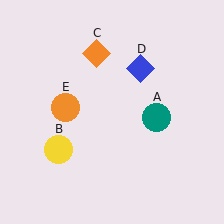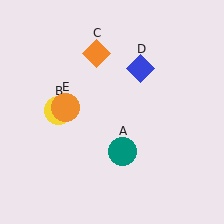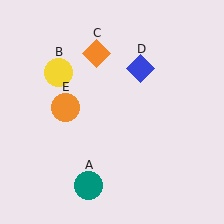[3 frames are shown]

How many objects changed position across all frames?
2 objects changed position: teal circle (object A), yellow circle (object B).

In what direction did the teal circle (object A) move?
The teal circle (object A) moved down and to the left.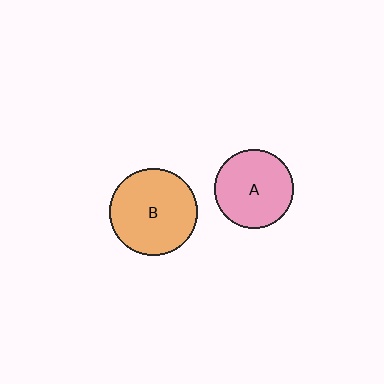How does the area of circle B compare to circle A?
Approximately 1.2 times.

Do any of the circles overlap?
No, none of the circles overlap.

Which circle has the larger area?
Circle B (orange).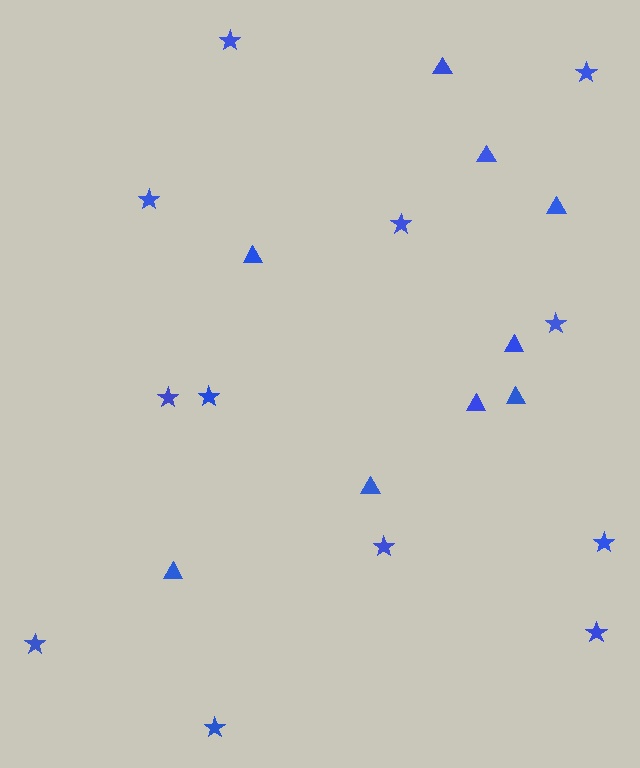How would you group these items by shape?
There are 2 groups: one group of stars (12) and one group of triangles (9).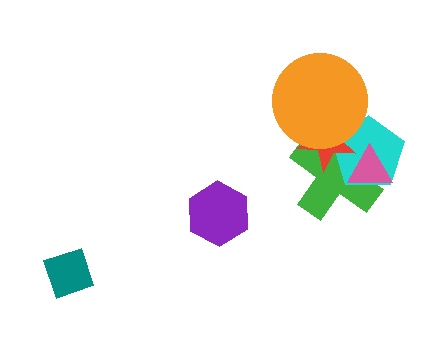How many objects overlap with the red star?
4 objects overlap with the red star.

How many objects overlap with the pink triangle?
3 objects overlap with the pink triangle.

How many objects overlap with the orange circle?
3 objects overlap with the orange circle.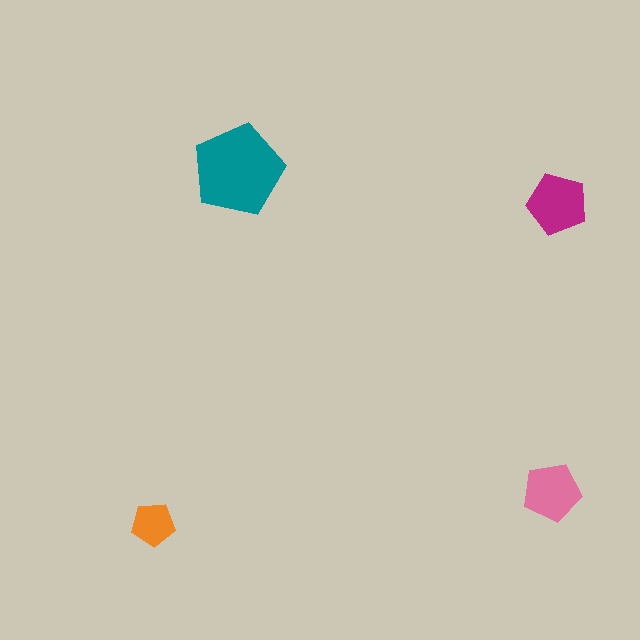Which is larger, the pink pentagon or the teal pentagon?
The teal one.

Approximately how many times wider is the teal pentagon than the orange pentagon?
About 2 times wider.